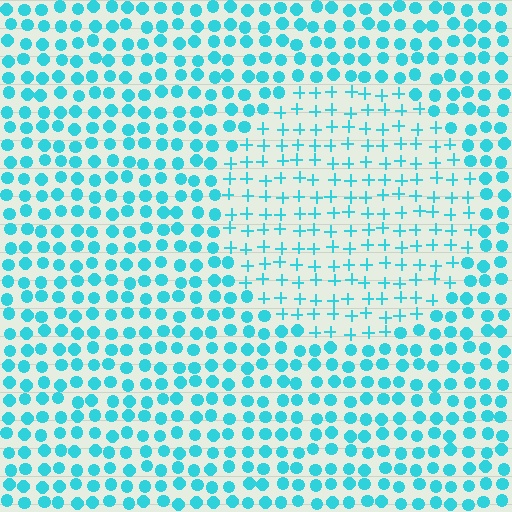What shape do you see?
I see a circle.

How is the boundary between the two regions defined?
The boundary is defined by a change in element shape: plus signs inside vs. circles outside. All elements share the same color and spacing.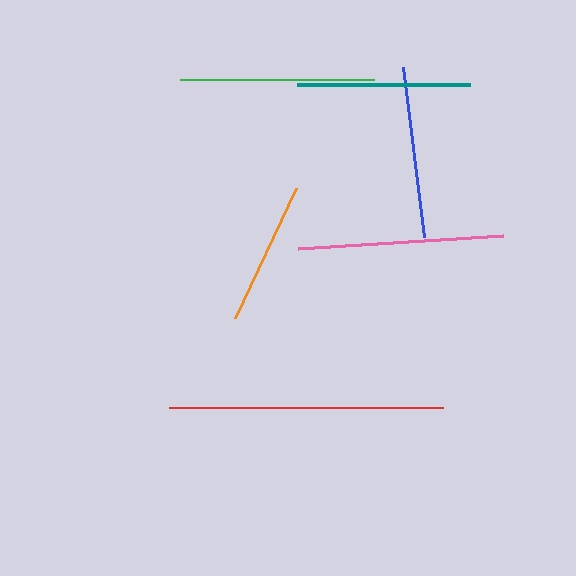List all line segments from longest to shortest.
From longest to shortest: red, pink, green, teal, blue, orange.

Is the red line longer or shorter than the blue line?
The red line is longer than the blue line.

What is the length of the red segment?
The red segment is approximately 274 pixels long.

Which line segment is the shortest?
The orange line is the shortest at approximately 144 pixels.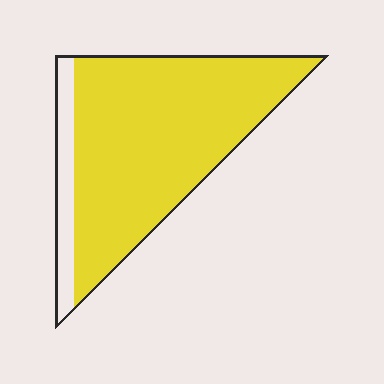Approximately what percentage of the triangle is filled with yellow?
Approximately 85%.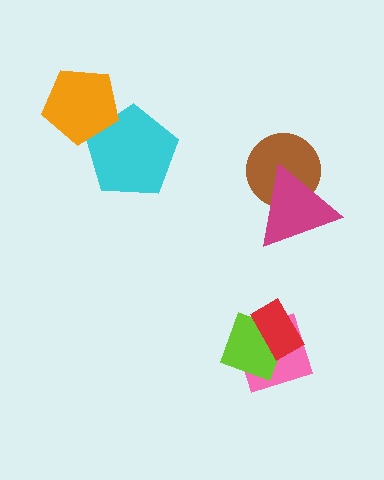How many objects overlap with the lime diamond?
2 objects overlap with the lime diamond.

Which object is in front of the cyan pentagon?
The orange pentagon is in front of the cyan pentagon.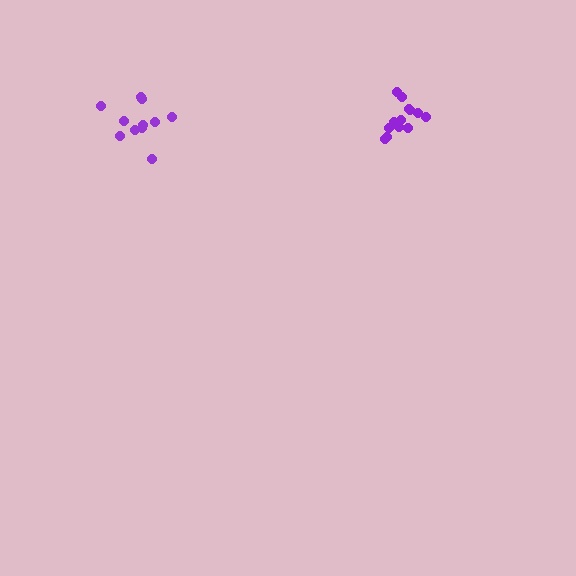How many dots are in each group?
Group 1: 13 dots, Group 2: 11 dots (24 total).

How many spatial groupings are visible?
There are 2 spatial groupings.